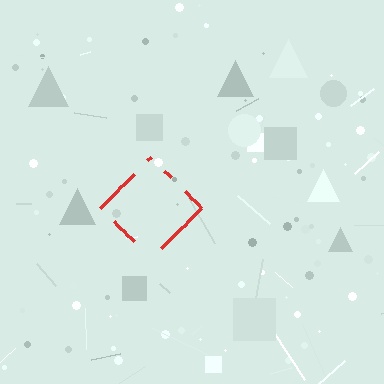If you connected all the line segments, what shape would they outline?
They would outline a diamond.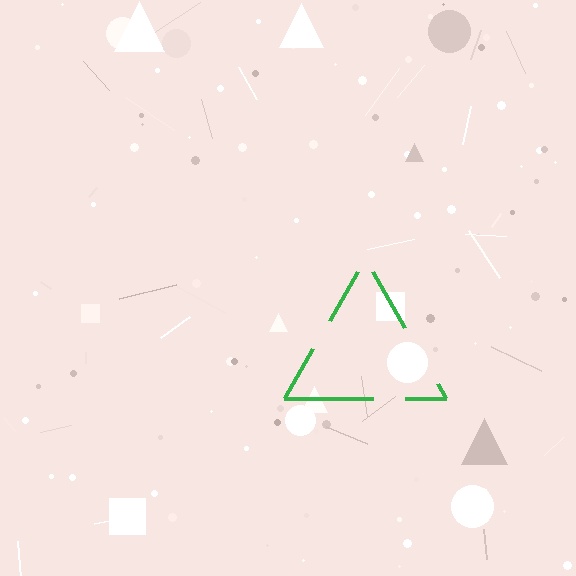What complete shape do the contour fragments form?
The contour fragments form a triangle.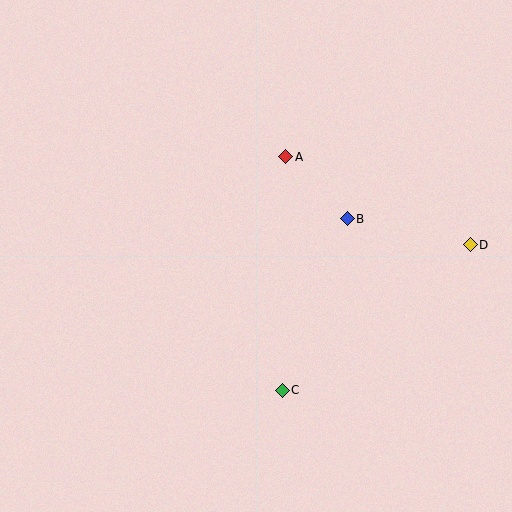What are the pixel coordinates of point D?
Point D is at (470, 245).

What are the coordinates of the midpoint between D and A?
The midpoint between D and A is at (378, 201).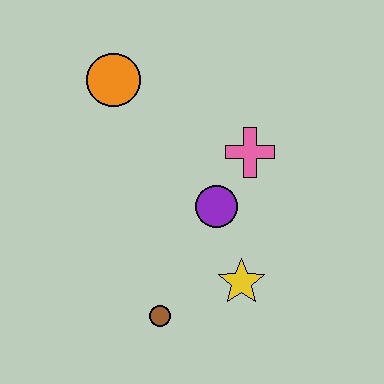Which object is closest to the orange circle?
The pink cross is closest to the orange circle.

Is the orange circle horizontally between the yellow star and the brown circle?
No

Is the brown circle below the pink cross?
Yes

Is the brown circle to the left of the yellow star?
Yes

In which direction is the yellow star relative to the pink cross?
The yellow star is below the pink cross.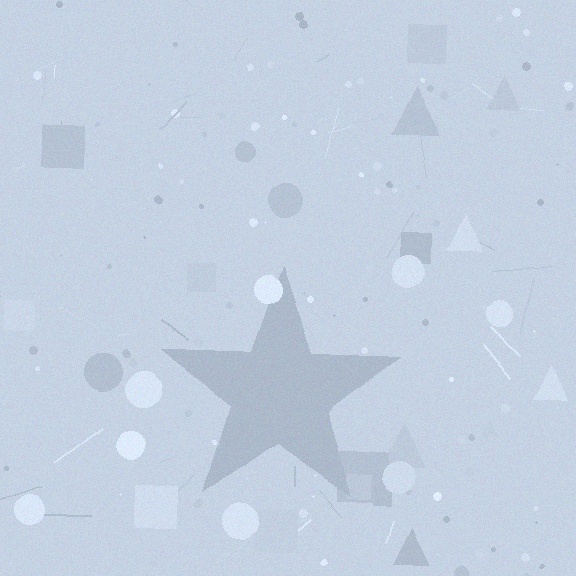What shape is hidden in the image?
A star is hidden in the image.